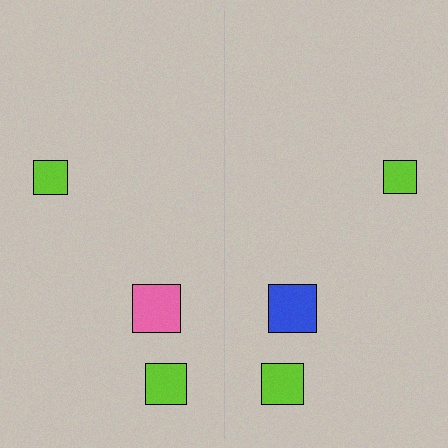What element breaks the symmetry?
The blue square on the right side breaks the symmetry — its mirror counterpart is pink.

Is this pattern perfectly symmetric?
No, the pattern is not perfectly symmetric. The blue square on the right side breaks the symmetry — its mirror counterpart is pink.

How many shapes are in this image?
There are 6 shapes in this image.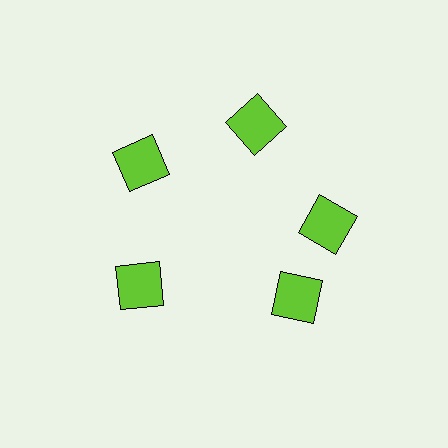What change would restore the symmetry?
The symmetry would be restored by rotating it back into even spacing with its neighbors so that all 5 squares sit at equal angles and equal distance from the center.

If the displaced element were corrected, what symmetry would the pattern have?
It would have 5-fold rotational symmetry — the pattern would map onto itself every 72 degrees.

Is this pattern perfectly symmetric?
No. The 5 lime squares are arranged in a ring, but one element near the 5 o'clock position is rotated out of alignment along the ring, breaking the 5-fold rotational symmetry.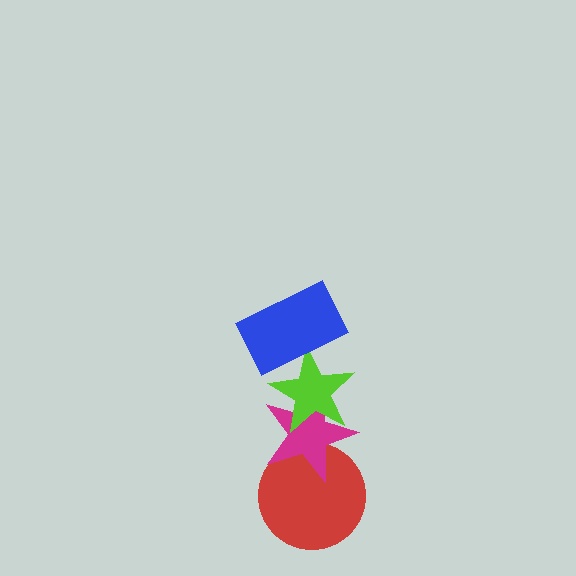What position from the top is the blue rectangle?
The blue rectangle is 1st from the top.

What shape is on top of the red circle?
The magenta star is on top of the red circle.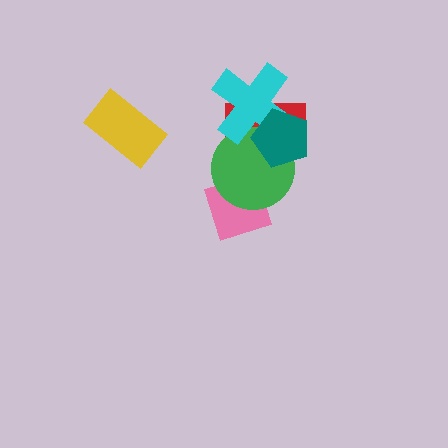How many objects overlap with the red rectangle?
3 objects overlap with the red rectangle.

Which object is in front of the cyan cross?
The teal pentagon is in front of the cyan cross.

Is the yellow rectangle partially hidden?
No, no other shape covers it.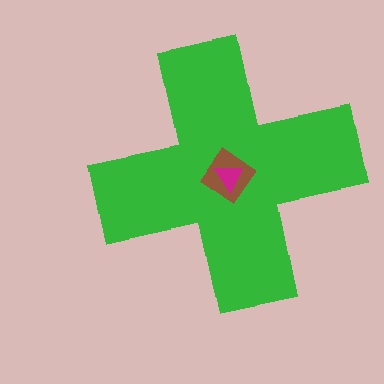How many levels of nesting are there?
3.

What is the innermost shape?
The magenta triangle.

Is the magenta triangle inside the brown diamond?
Yes.